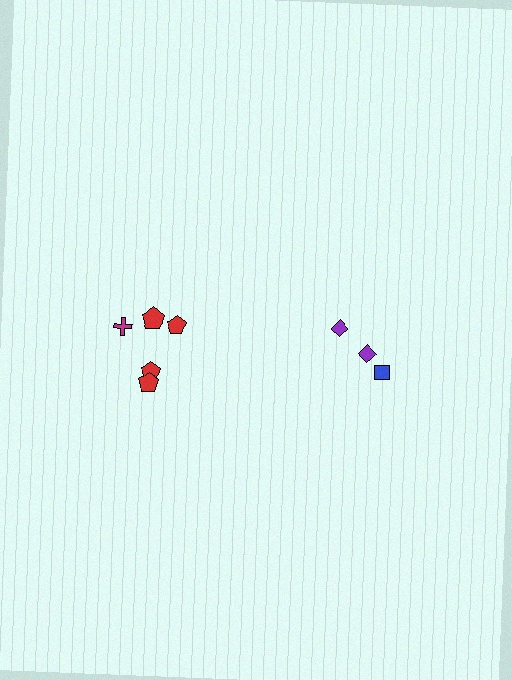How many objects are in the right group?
There are 3 objects.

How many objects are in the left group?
There are 5 objects.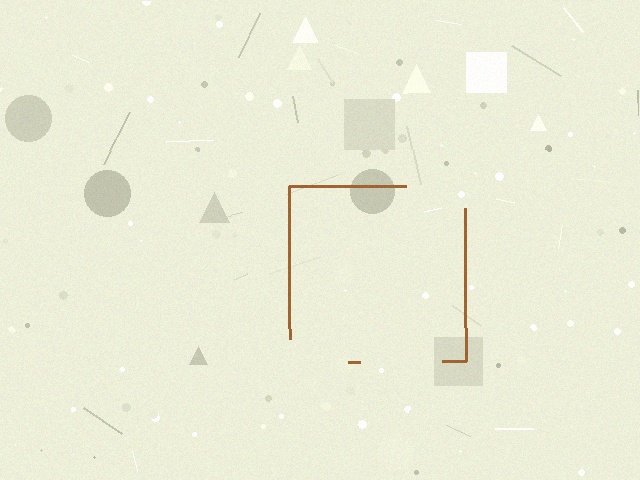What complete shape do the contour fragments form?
The contour fragments form a square.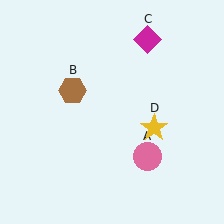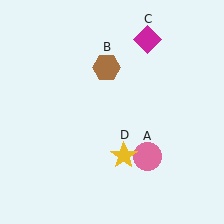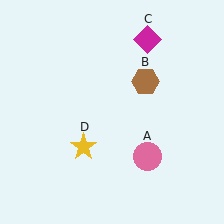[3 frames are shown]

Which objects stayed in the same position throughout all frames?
Pink circle (object A) and magenta diamond (object C) remained stationary.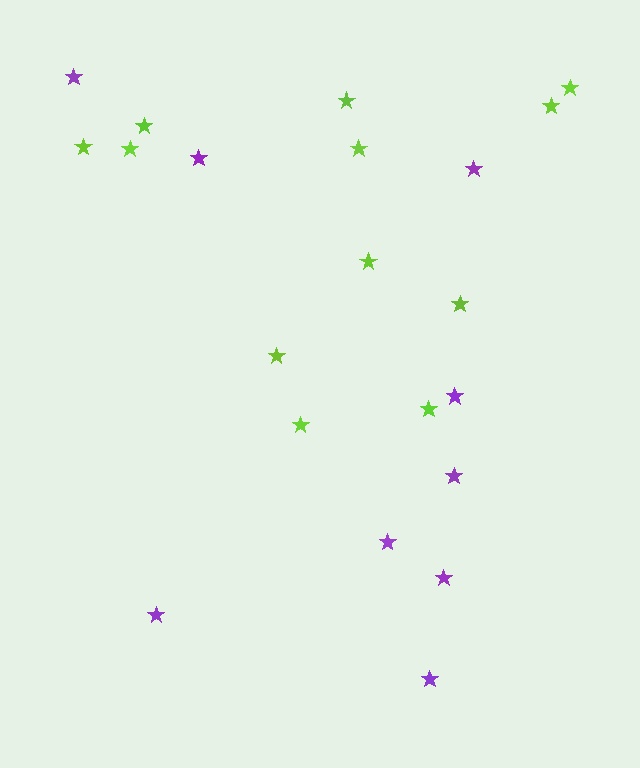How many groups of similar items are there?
There are 2 groups: one group of purple stars (9) and one group of lime stars (12).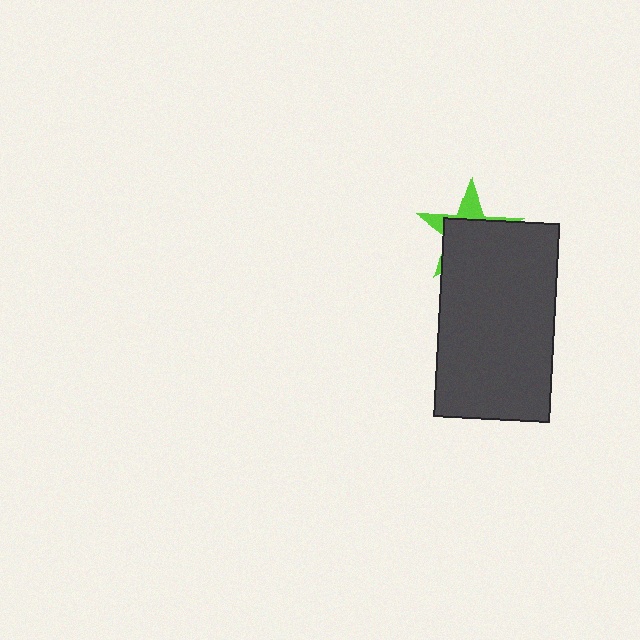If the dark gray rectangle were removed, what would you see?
You would see the complete lime star.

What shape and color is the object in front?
The object in front is a dark gray rectangle.